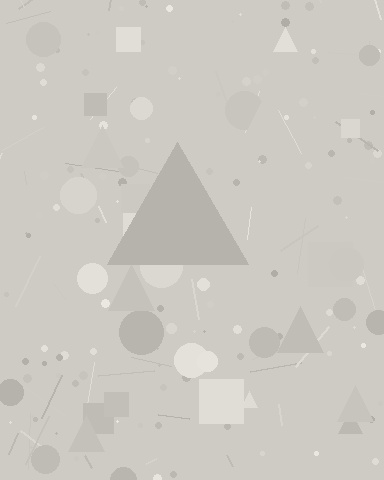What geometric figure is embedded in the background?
A triangle is embedded in the background.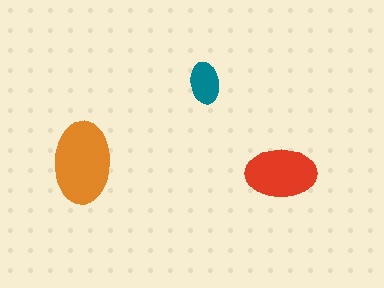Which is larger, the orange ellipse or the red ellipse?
The orange one.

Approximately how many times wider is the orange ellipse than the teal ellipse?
About 2 times wider.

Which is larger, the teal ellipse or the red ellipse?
The red one.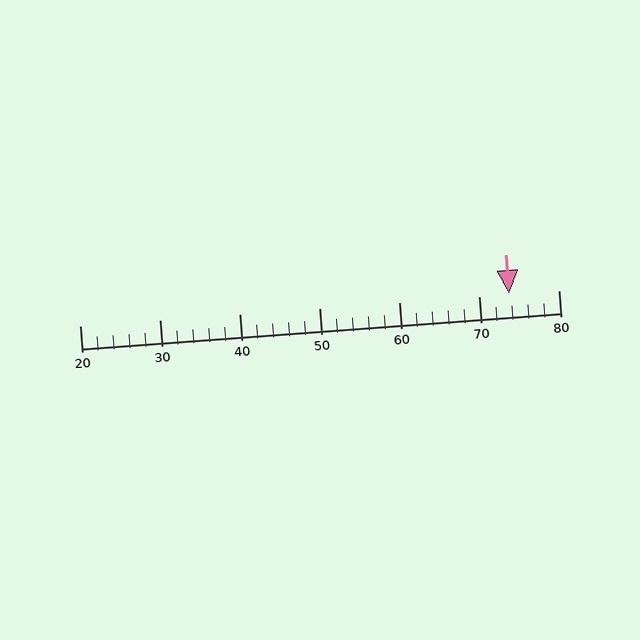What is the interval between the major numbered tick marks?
The major tick marks are spaced 10 units apart.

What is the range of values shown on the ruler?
The ruler shows values from 20 to 80.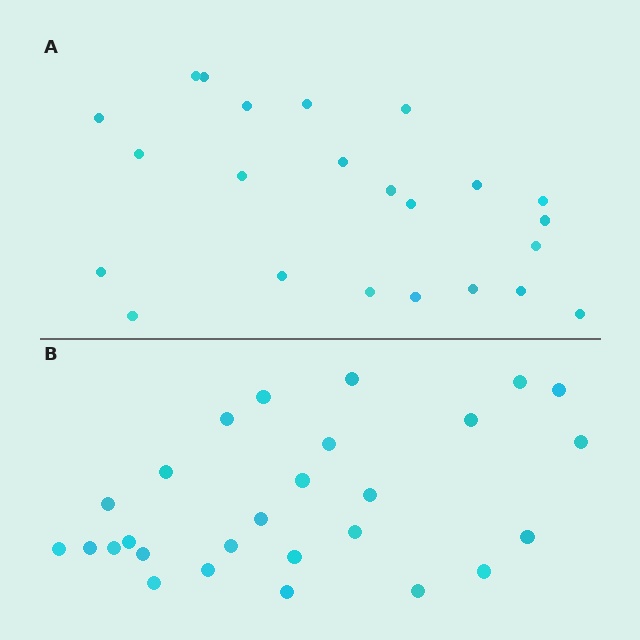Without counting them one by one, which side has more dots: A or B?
Region B (the bottom region) has more dots.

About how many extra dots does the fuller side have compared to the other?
Region B has about 4 more dots than region A.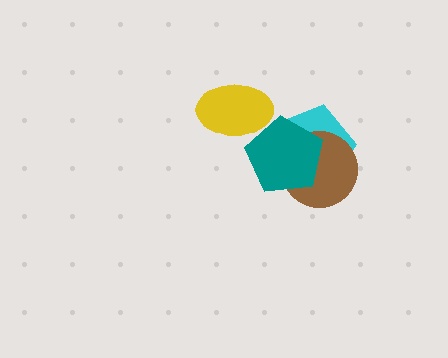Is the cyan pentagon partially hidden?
Yes, it is partially covered by another shape.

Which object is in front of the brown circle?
The teal pentagon is in front of the brown circle.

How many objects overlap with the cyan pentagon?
2 objects overlap with the cyan pentagon.